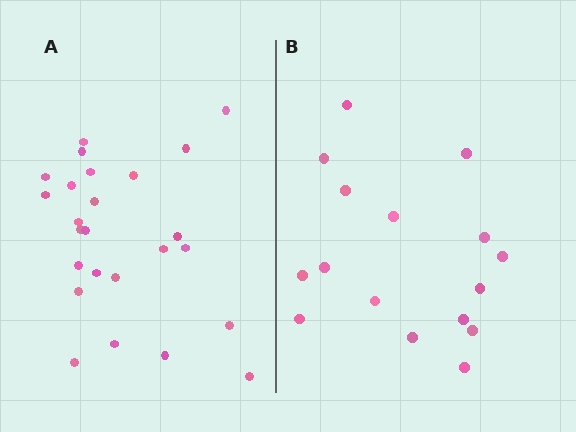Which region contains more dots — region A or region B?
Region A (the left region) has more dots.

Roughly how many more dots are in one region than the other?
Region A has roughly 8 or so more dots than region B.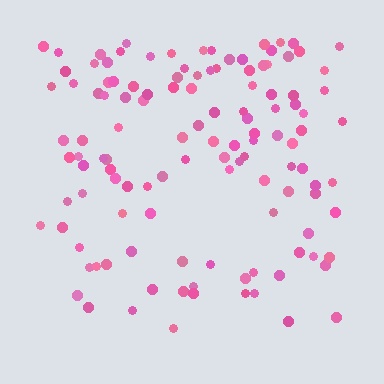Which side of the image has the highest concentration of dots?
The top.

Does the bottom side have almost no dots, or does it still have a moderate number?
Still a moderate number, just noticeably fewer than the top.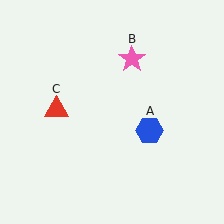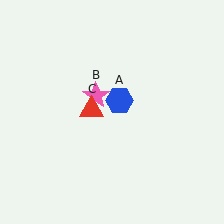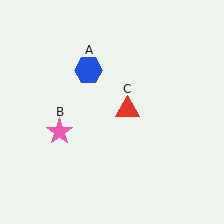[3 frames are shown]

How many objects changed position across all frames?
3 objects changed position: blue hexagon (object A), pink star (object B), red triangle (object C).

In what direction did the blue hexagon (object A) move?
The blue hexagon (object A) moved up and to the left.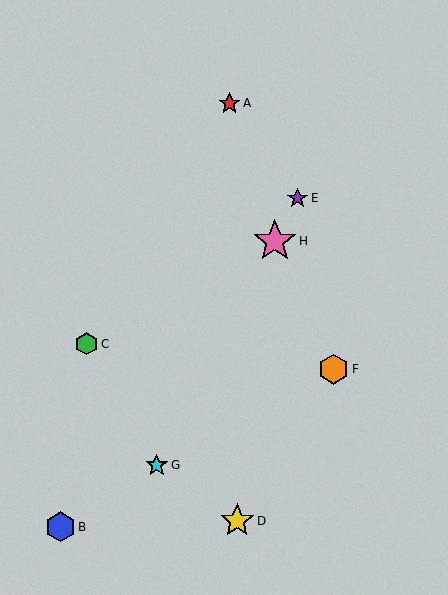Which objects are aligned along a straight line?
Objects E, G, H are aligned along a straight line.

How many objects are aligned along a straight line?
3 objects (E, G, H) are aligned along a straight line.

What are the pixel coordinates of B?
Object B is at (60, 527).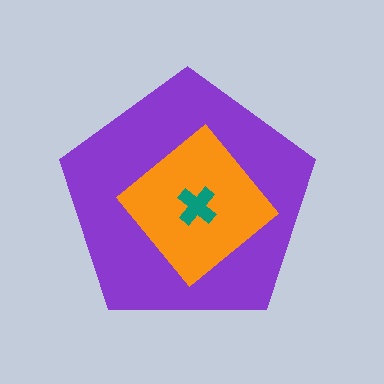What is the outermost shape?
The purple pentagon.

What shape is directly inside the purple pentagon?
The orange diamond.